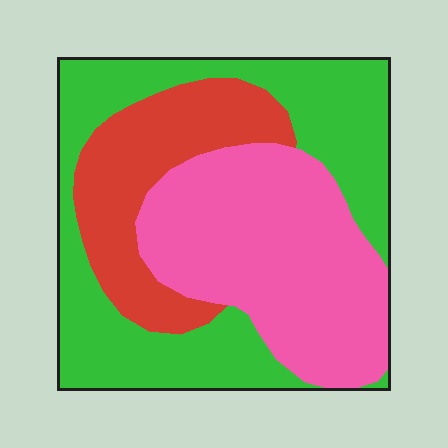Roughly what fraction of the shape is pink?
Pink covers 37% of the shape.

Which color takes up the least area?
Red, at roughly 20%.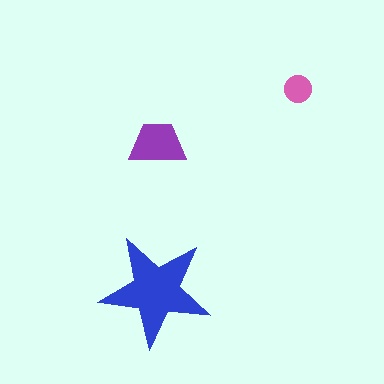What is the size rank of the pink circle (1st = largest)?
3rd.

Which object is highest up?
The pink circle is topmost.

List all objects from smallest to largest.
The pink circle, the purple trapezoid, the blue star.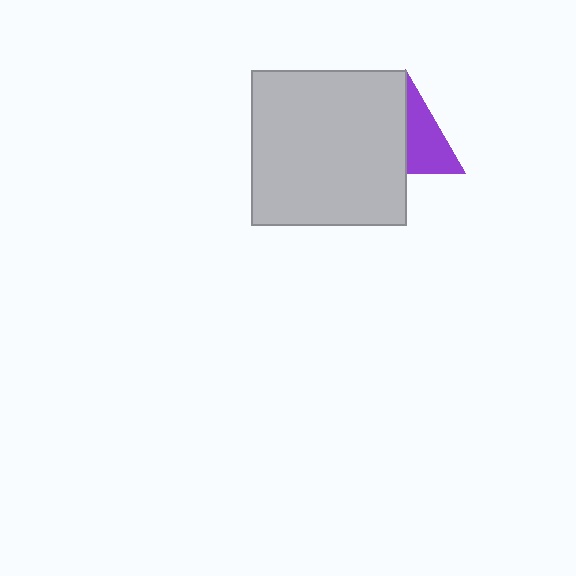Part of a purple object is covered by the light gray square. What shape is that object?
It is a triangle.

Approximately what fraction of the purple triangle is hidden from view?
Roughly 54% of the purple triangle is hidden behind the light gray square.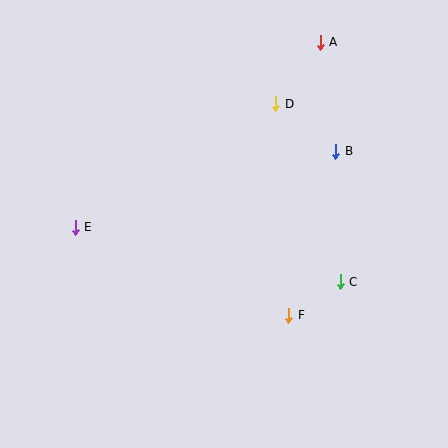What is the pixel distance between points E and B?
The distance between E and B is 271 pixels.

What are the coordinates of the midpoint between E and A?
The midpoint between E and A is at (198, 135).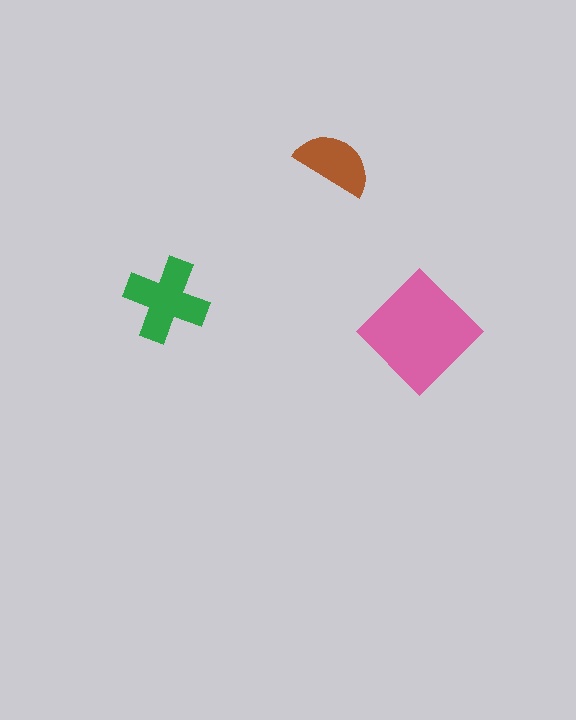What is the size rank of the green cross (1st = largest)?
2nd.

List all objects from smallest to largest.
The brown semicircle, the green cross, the pink diamond.